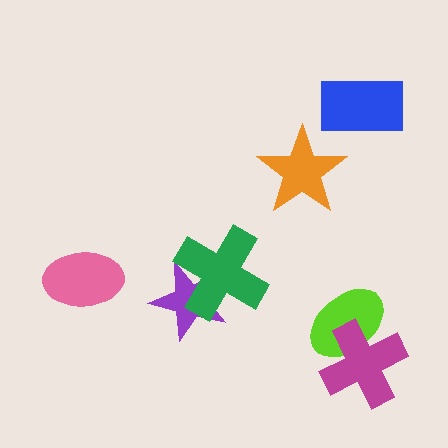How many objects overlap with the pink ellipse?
0 objects overlap with the pink ellipse.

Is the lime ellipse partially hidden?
Yes, it is partially covered by another shape.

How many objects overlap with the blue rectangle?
0 objects overlap with the blue rectangle.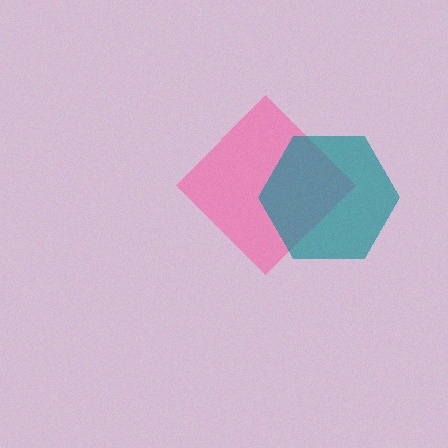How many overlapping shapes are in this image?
There are 2 overlapping shapes in the image.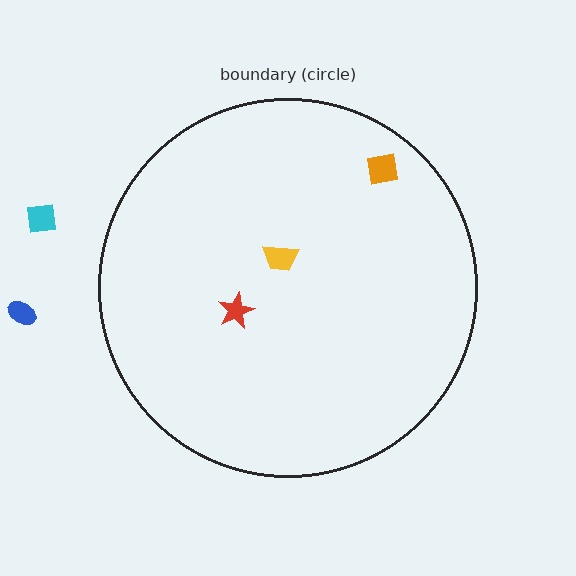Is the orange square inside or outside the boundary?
Inside.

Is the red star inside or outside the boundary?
Inside.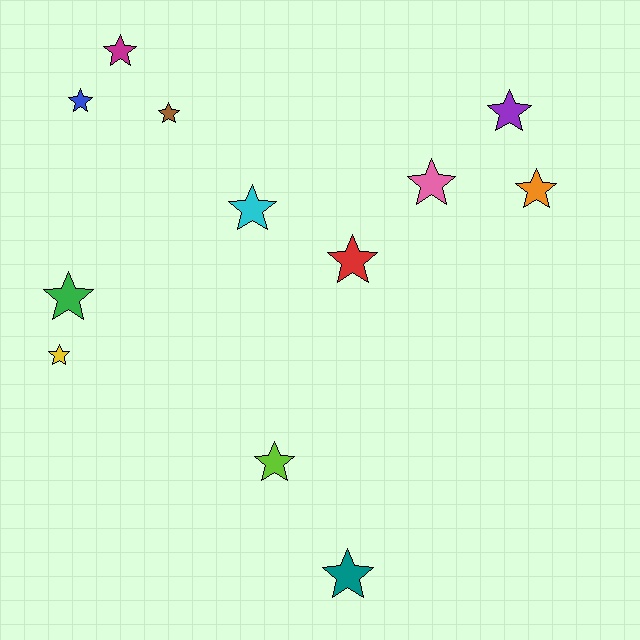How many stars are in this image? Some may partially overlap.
There are 12 stars.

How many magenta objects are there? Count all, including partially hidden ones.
There is 1 magenta object.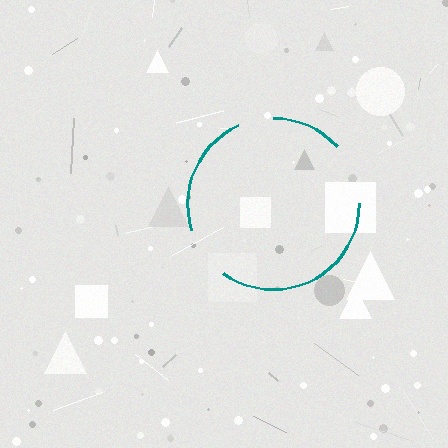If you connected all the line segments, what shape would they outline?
They would outline a circle.